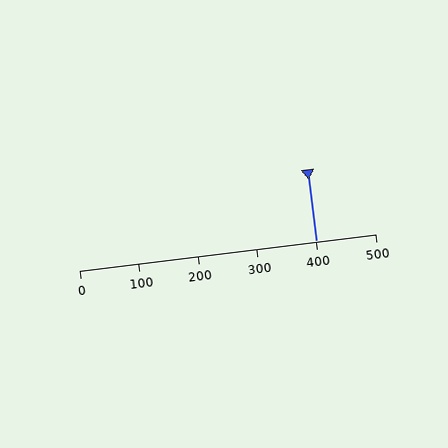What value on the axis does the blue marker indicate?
The marker indicates approximately 400.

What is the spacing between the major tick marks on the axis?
The major ticks are spaced 100 apart.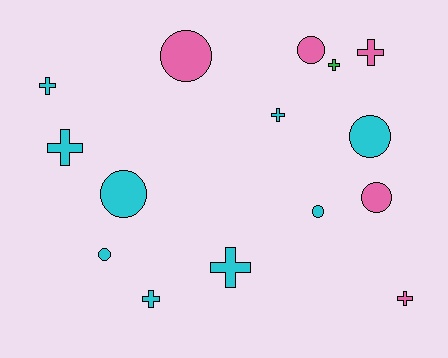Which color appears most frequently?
Cyan, with 9 objects.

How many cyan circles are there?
There are 4 cyan circles.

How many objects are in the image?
There are 15 objects.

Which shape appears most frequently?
Cross, with 8 objects.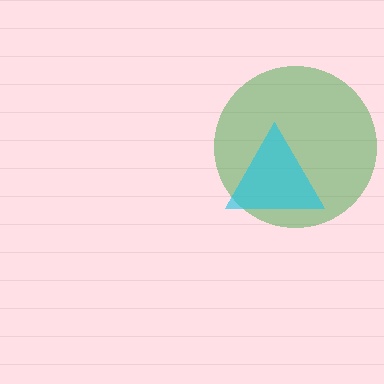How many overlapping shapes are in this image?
There are 2 overlapping shapes in the image.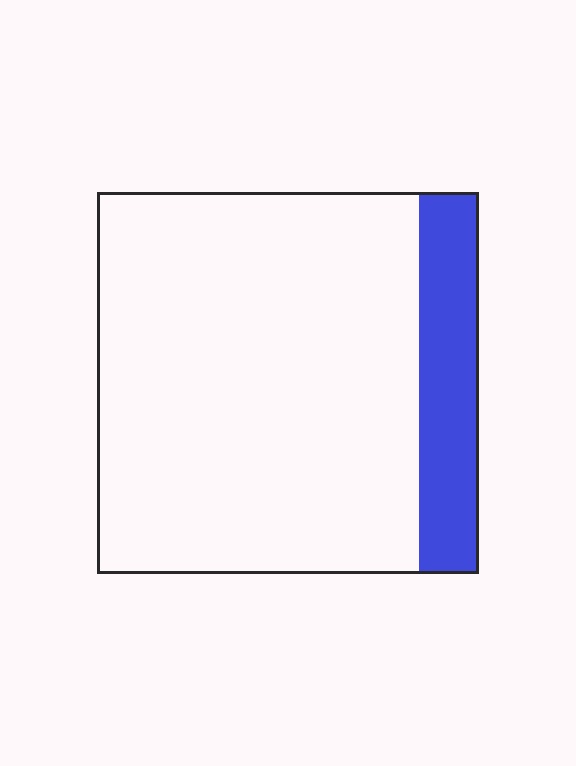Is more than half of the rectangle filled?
No.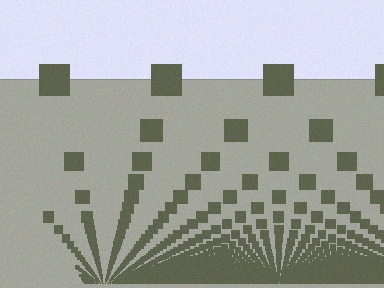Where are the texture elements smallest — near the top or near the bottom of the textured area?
Near the bottom.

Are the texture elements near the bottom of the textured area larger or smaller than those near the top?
Smaller. The gradient is inverted — elements near the bottom are smaller and denser.